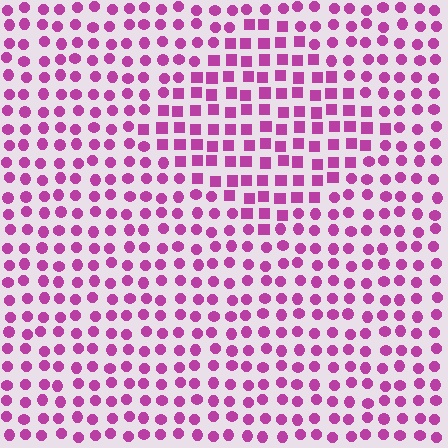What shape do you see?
I see a diamond.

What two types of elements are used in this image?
The image uses squares inside the diamond region and circles outside it.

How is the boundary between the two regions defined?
The boundary is defined by a change in element shape: squares inside vs. circles outside. All elements share the same color and spacing.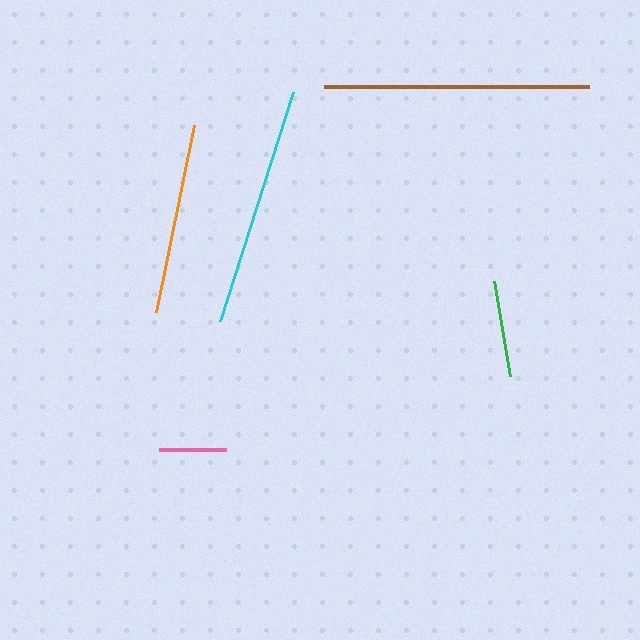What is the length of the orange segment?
The orange segment is approximately 191 pixels long.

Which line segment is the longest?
The brown line is the longest at approximately 265 pixels.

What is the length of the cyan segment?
The cyan segment is approximately 240 pixels long.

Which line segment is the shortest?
The pink line is the shortest at approximately 67 pixels.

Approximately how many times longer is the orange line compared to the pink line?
The orange line is approximately 2.9 times the length of the pink line.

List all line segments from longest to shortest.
From longest to shortest: brown, cyan, orange, green, pink.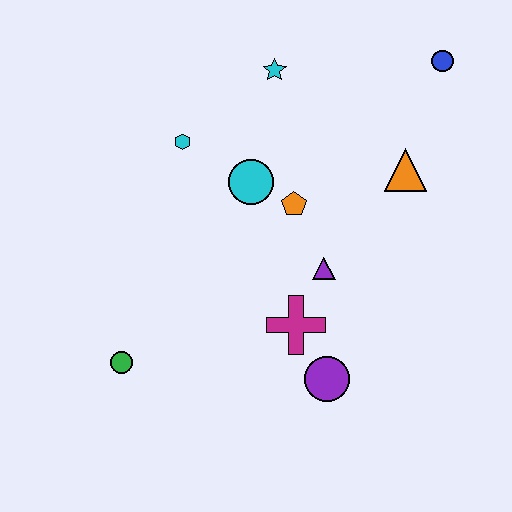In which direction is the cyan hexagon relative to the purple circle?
The cyan hexagon is above the purple circle.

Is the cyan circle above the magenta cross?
Yes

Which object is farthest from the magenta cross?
The blue circle is farthest from the magenta cross.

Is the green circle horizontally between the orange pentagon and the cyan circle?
No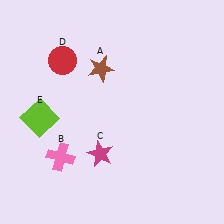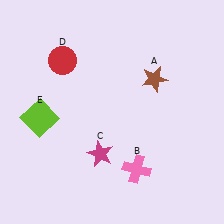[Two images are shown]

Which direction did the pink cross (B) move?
The pink cross (B) moved right.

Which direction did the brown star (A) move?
The brown star (A) moved right.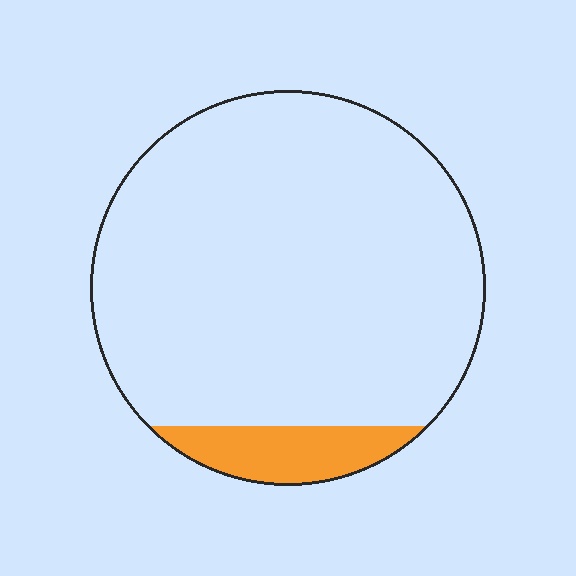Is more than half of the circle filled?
No.